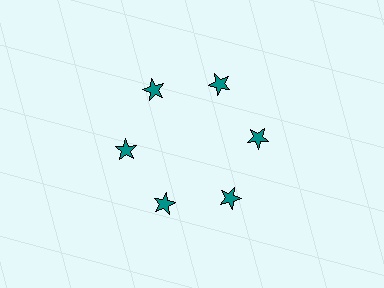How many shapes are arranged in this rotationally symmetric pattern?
There are 6 shapes, arranged in 6 groups of 1.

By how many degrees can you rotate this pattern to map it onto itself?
The pattern maps onto itself every 60 degrees of rotation.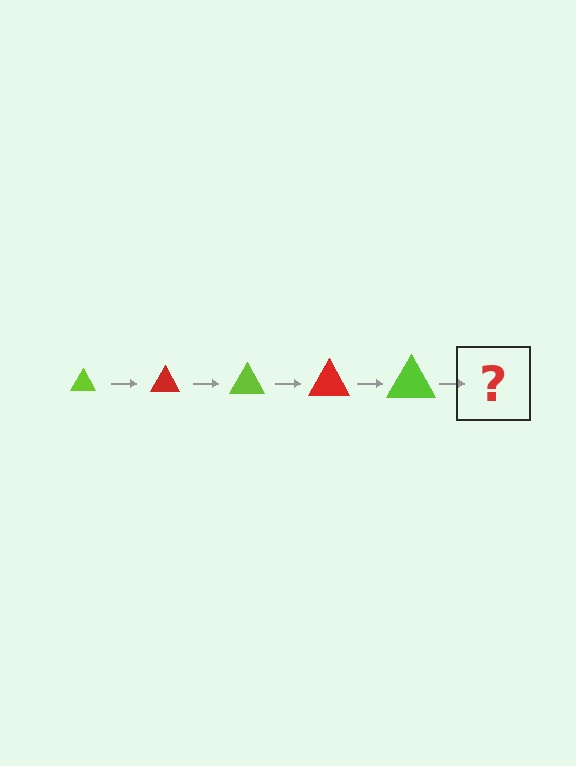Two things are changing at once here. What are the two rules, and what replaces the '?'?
The two rules are that the triangle grows larger each step and the color cycles through lime and red. The '?' should be a red triangle, larger than the previous one.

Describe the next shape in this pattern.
It should be a red triangle, larger than the previous one.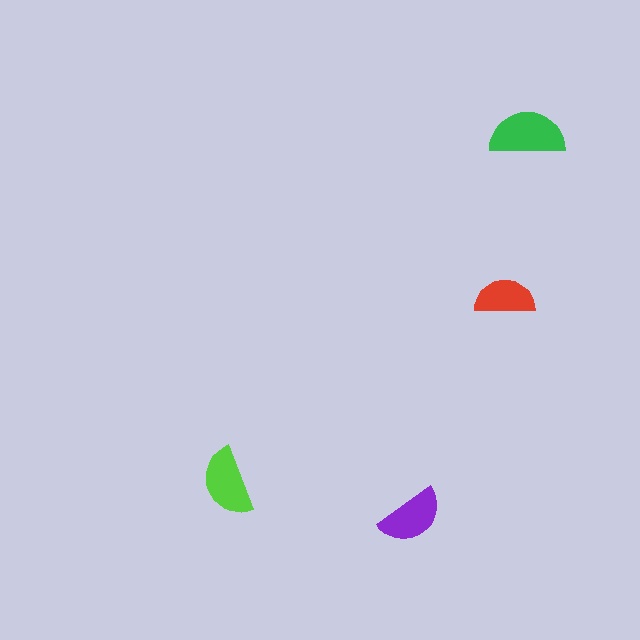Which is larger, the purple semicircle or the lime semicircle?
The lime one.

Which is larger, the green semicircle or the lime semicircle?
The green one.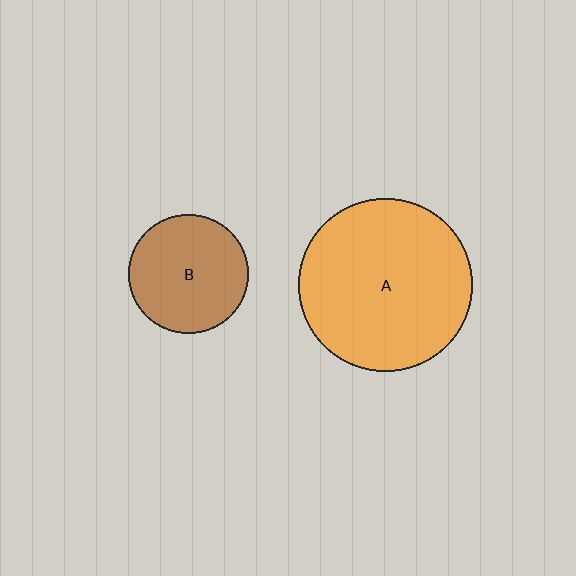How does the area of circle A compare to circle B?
Approximately 2.1 times.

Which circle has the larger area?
Circle A (orange).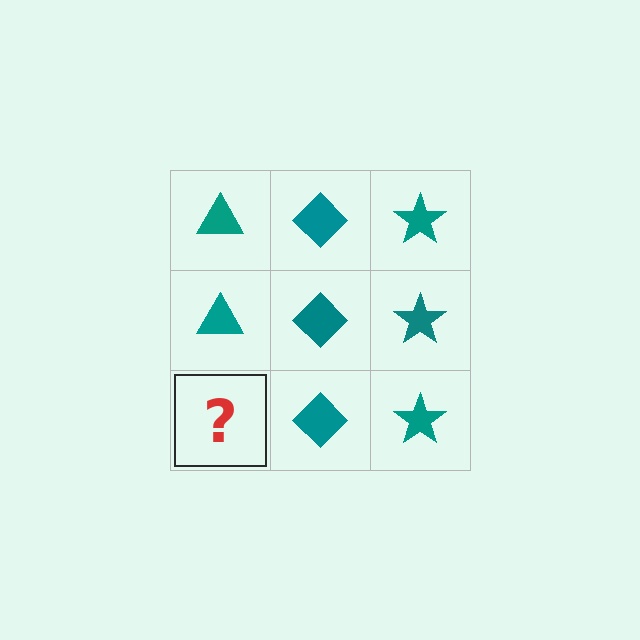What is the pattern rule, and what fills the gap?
The rule is that each column has a consistent shape. The gap should be filled with a teal triangle.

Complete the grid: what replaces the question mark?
The question mark should be replaced with a teal triangle.